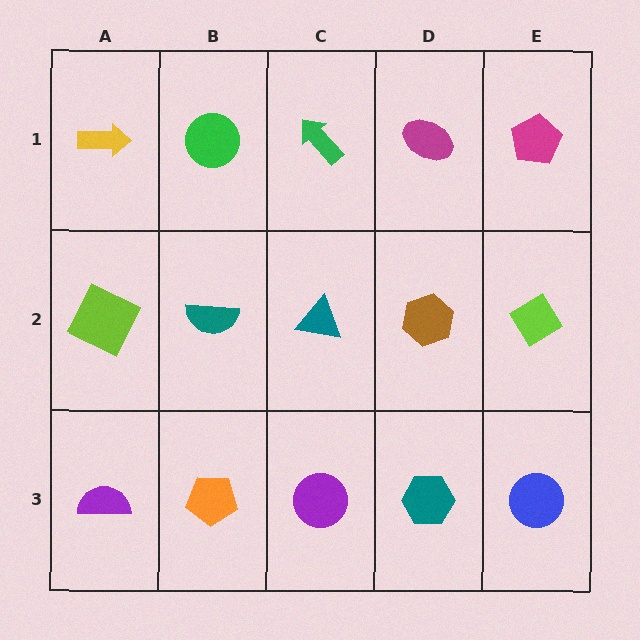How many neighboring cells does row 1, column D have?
3.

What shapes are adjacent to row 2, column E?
A magenta pentagon (row 1, column E), a blue circle (row 3, column E), a brown hexagon (row 2, column D).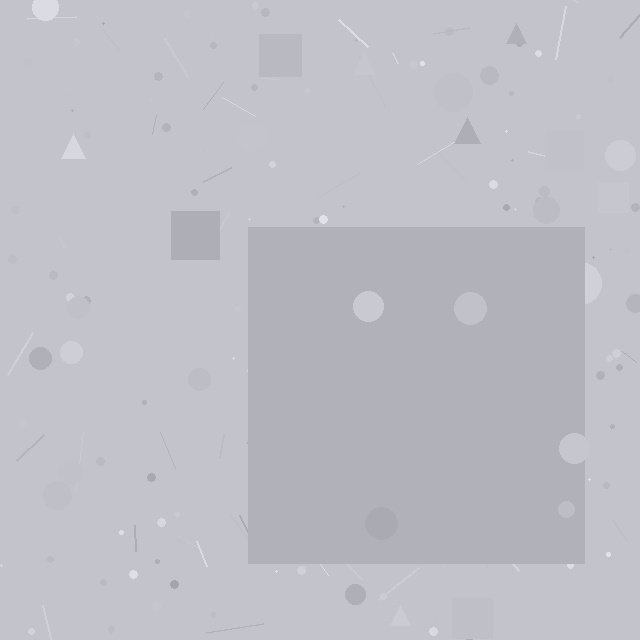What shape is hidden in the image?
A square is hidden in the image.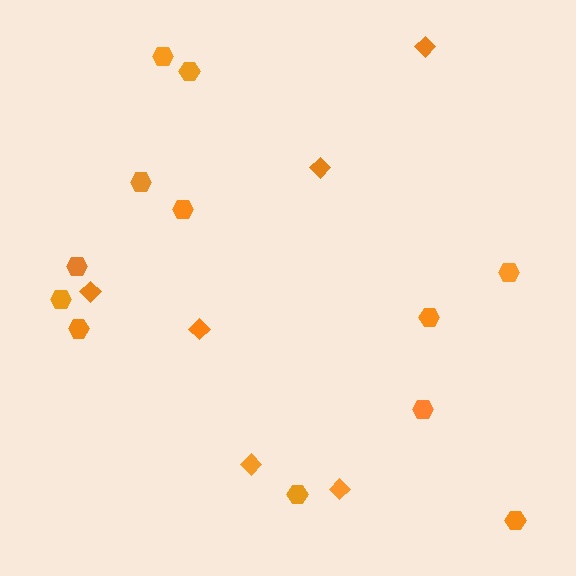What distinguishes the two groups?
There are 2 groups: one group of hexagons (12) and one group of diamonds (6).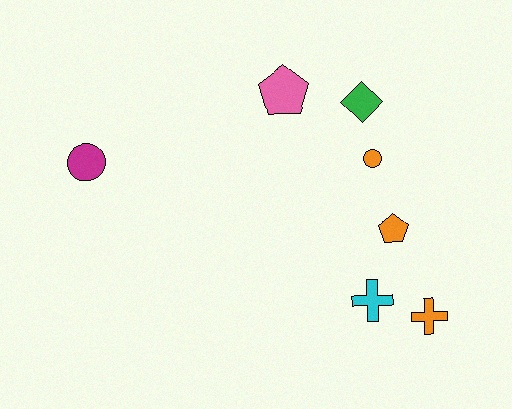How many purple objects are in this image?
There are no purple objects.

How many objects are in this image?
There are 7 objects.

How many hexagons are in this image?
There are no hexagons.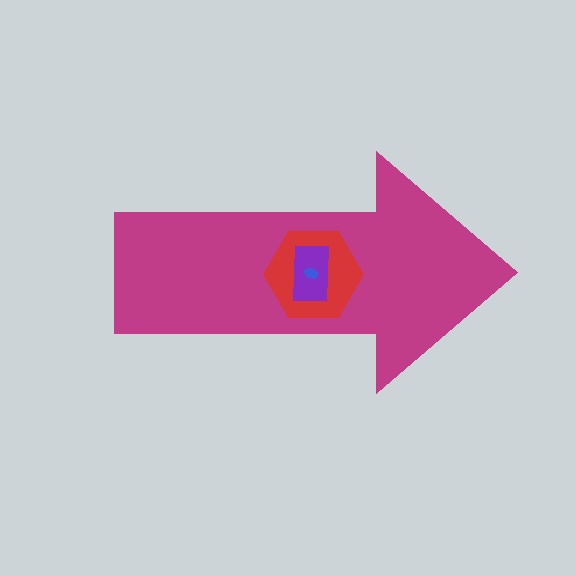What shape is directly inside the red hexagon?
The purple rectangle.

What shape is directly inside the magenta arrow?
The red hexagon.